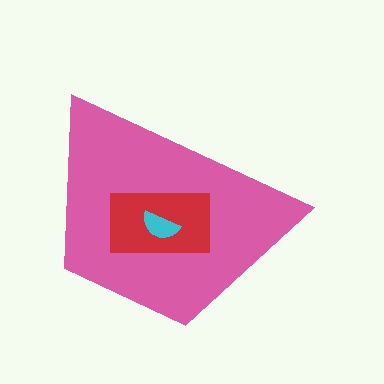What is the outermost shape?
The pink trapezoid.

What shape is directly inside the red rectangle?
The cyan semicircle.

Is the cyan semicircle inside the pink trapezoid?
Yes.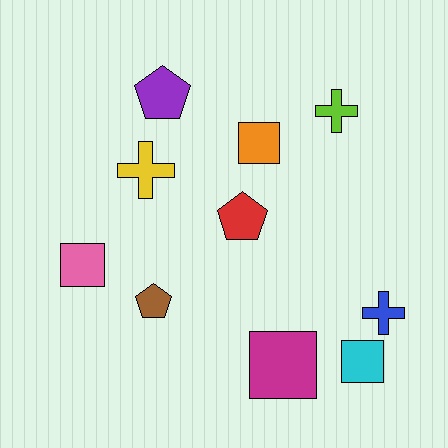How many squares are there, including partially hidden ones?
There are 4 squares.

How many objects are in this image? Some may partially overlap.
There are 10 objects.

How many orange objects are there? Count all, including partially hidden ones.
There is 1 orange object.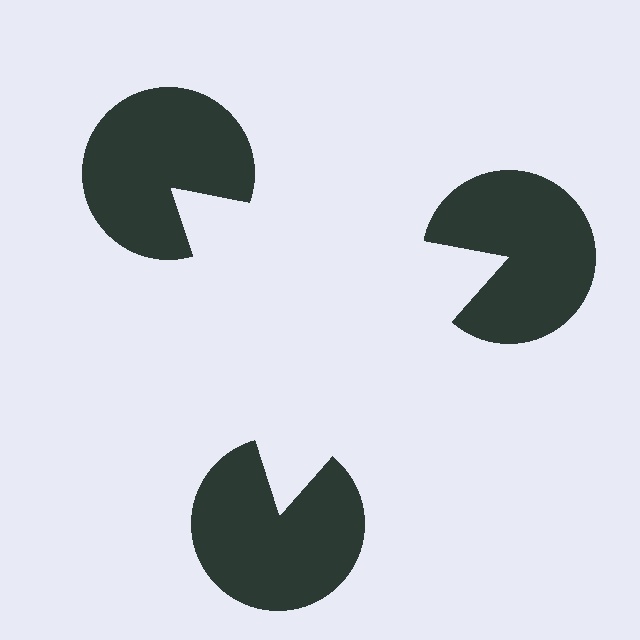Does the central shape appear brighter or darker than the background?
It typically appears slightly brighter than the background, even though no actual brightness change is drawn.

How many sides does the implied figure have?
3 sides.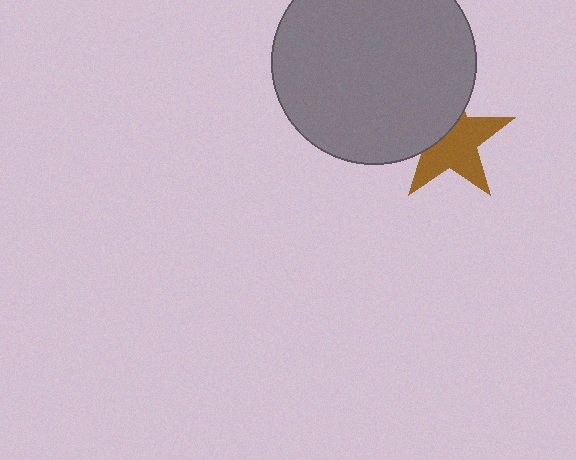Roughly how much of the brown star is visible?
About half of it is visible (roughly 62%).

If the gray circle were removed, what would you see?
You would see the complete brown star.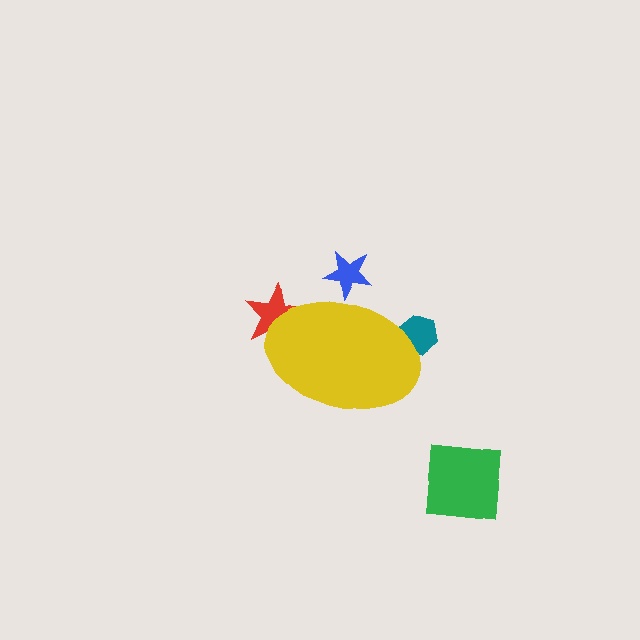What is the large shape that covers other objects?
A yellow ellipse.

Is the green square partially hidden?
No, the green square is fully visible.